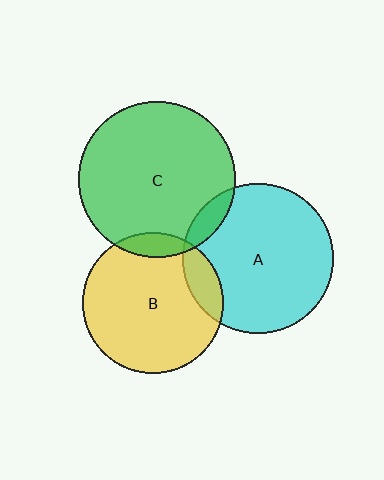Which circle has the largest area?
Circle C (green).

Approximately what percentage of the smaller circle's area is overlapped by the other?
Approximately 10%.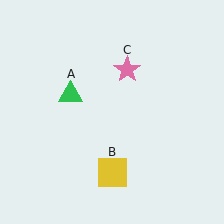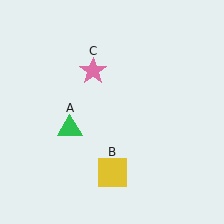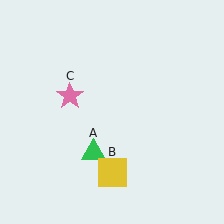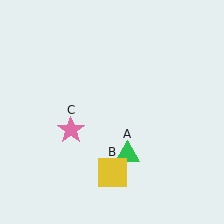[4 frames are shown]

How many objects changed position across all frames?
2 objects changed position: green triangle (object A), pink star (object C).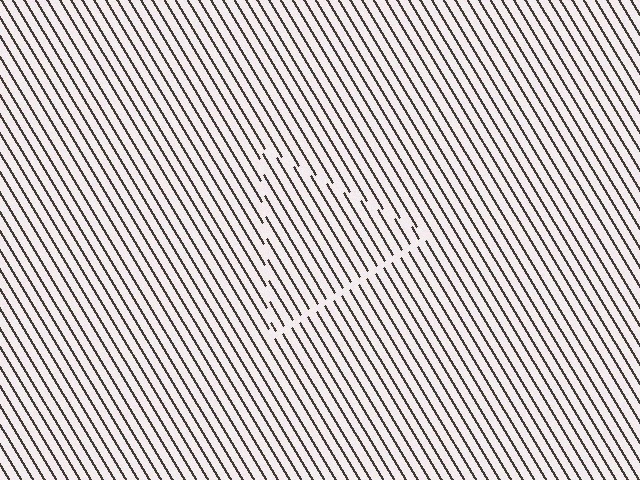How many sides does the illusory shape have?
3 sides — the line-ends trace a triangle.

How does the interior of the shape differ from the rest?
The interior of the shape contains the same grating, shifted by half a period — the contour is defined by the phase discontinuity where line-ends from the inner and outer gratings abut.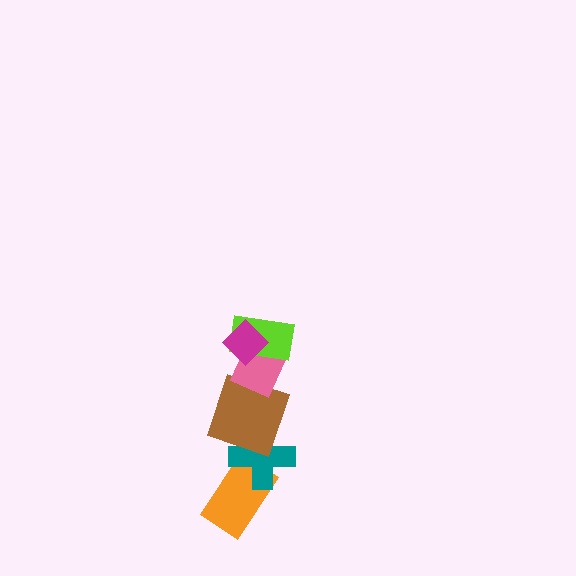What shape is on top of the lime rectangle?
The magenta diamond is on top of the lime rectangle.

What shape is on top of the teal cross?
The brown square is on top of the teal cross.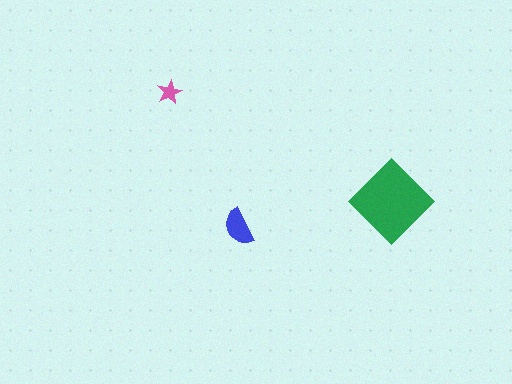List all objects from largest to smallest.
The green diamond, the blue semicircle, the pink star.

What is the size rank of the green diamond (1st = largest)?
1st.